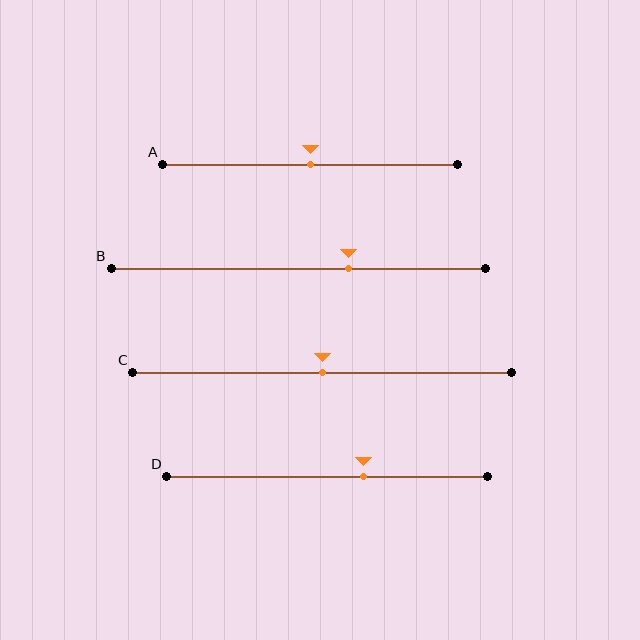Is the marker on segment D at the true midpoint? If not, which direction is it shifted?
No, the marker on segment D is shifted to the right by about 11% of the segment length.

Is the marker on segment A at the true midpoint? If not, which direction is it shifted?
Yes, the marker on segment A is at the true midpoint.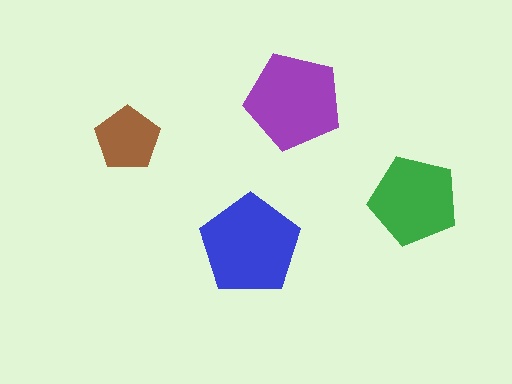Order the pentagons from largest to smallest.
the blue one, the purple one, the green one, the brown one.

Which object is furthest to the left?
The brown pentagon is leftmost.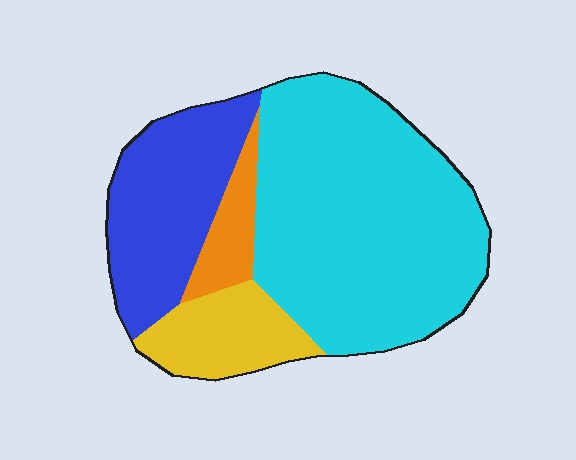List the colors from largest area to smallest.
From largest to smallest: cyan, blue, yellow, orange.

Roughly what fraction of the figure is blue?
Blue takes up about one quarter (1/4) of the figure.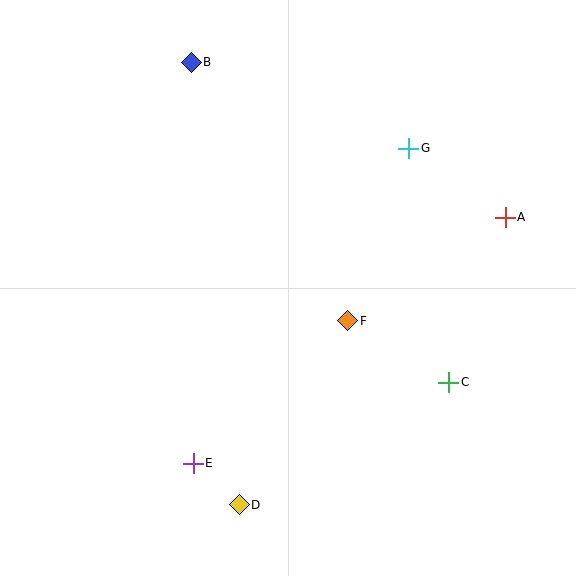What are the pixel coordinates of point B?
Point B is at (191, 62).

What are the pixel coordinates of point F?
Point F is at (348, 321).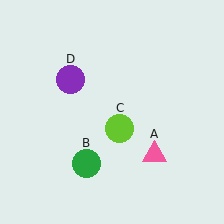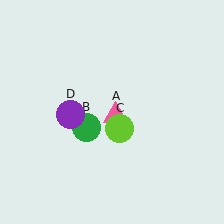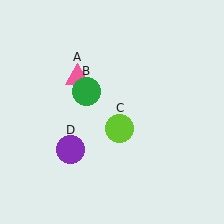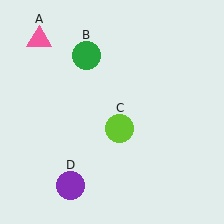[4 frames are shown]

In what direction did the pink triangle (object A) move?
The pink triangle (object A) moved up and to the left.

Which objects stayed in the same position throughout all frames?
Lime circle (object C) remained stationary.